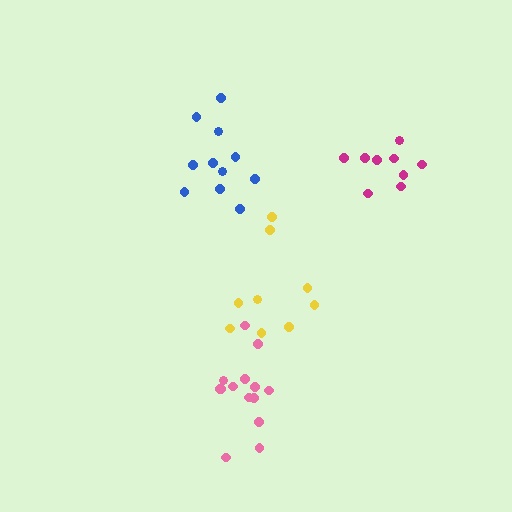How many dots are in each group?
Group 1: 11 dots, Group 2: 9 dots, Group 3: 14 dots, Group 4: 9 dots (43 total).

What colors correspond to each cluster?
The clusters are colored: blue, yellow, pink, magenta.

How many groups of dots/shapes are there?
There are 4 groups.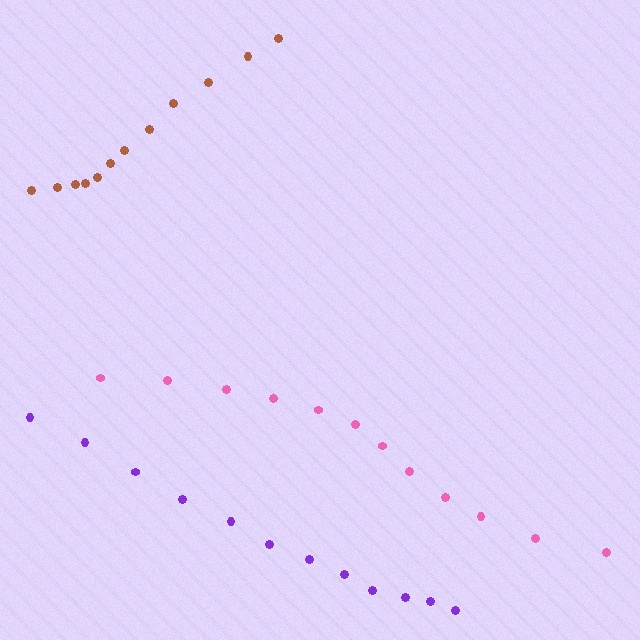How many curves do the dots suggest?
There are 3 distinct paths.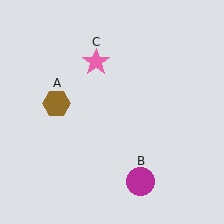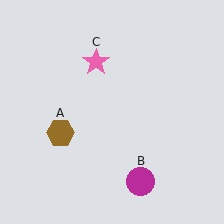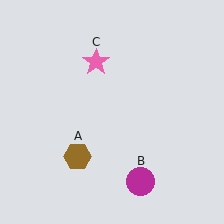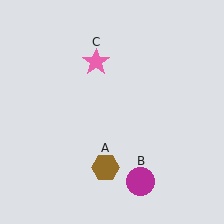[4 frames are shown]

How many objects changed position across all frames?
1 object changed position: brown hexagon (object A).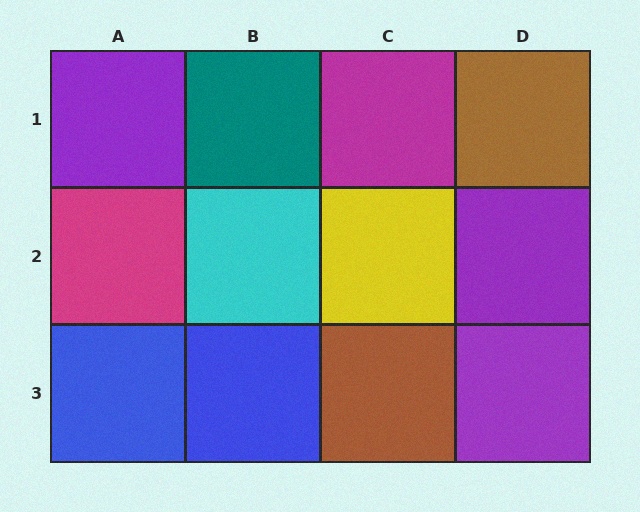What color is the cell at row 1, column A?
Purple.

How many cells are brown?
2 cells are brown.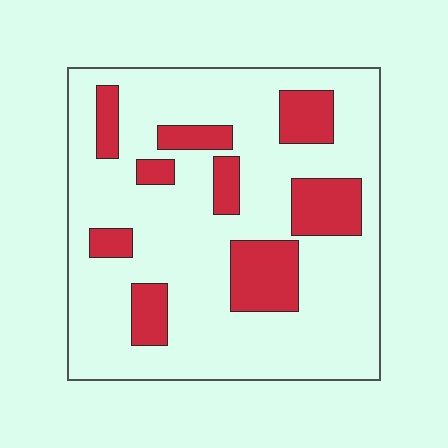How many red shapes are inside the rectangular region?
9.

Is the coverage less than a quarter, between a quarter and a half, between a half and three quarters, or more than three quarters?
Less than a quarter.